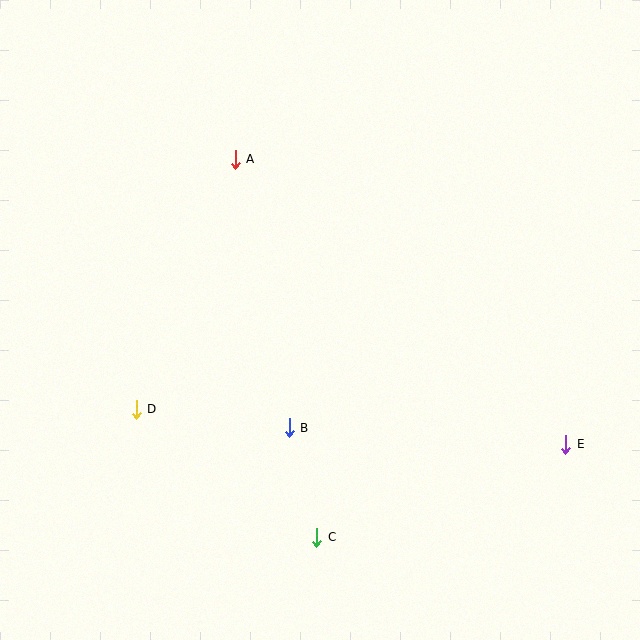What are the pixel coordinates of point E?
Point E is at (566, 444).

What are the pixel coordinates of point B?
Point B is at (289, 428).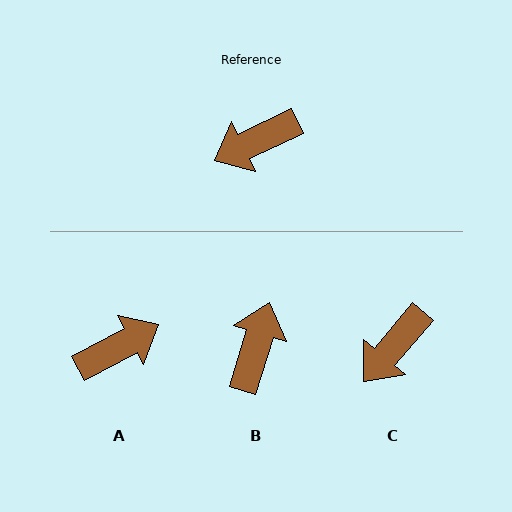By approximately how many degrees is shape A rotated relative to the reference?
Approximately 177 degrees clockwise.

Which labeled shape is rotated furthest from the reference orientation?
A, about 177 degrees away.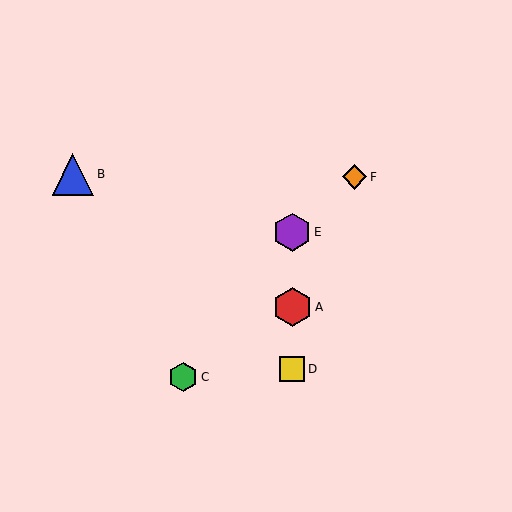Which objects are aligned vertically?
Objects A, D, E are aligned vertically.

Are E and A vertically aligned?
Yes, both are at x≈292.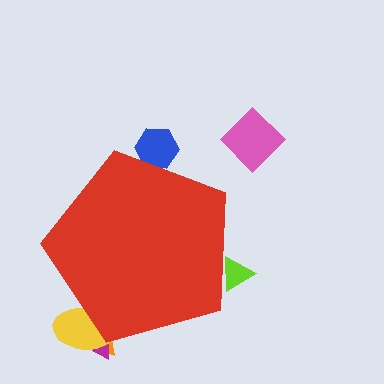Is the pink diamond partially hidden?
No, the pink diamond is fully visible.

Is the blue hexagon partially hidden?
Yes, the blue hexagon is partially hidden behind the red pentagon.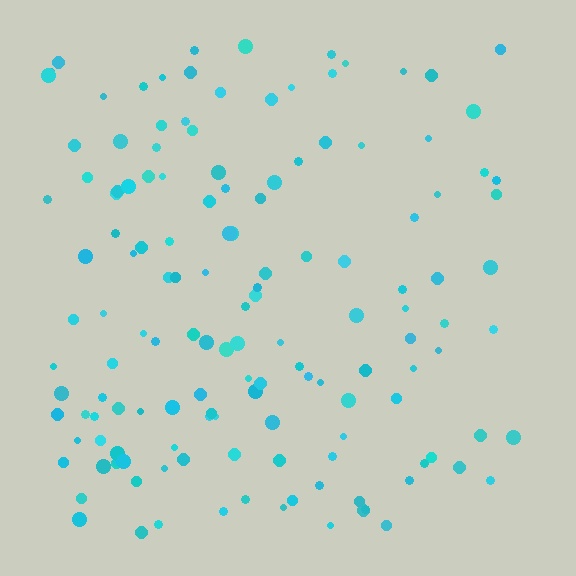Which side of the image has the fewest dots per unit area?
The right.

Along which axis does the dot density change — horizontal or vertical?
Horizontal.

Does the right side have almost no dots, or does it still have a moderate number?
Still a moderate number, just noticeably fewer than the left.